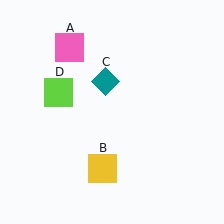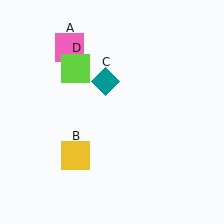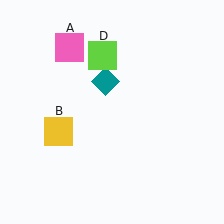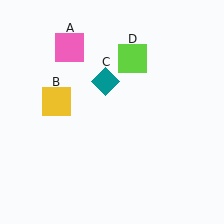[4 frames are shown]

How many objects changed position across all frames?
2 objects changed position: yellow square (object B), lime square (object D).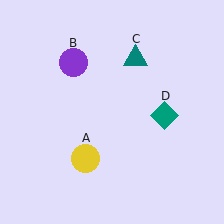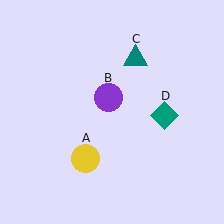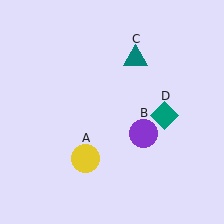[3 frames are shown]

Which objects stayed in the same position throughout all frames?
Yellow circle (object A) and teal triangle (object C) and teal diamond (object D) remained stationary.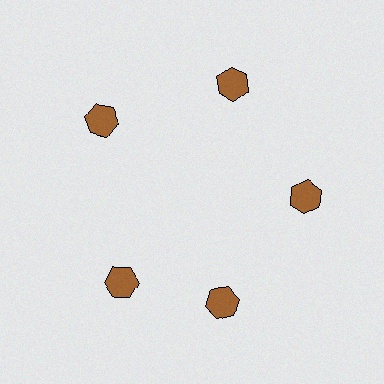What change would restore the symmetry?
The symmetry would be restored by rotating it back into even spacing with its neighbors so that all 5 hexagons sit at equal angles and equal distance from the center.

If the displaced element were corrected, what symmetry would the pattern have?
It would have 5-fold rotational symmetry — the pattern would map onto itself every 72 degrees.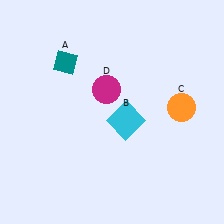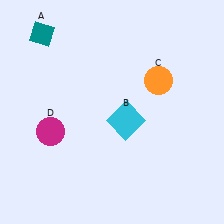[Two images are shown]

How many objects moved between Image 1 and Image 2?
3 objects moved between the two images.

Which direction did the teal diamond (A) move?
The teal diamond (A) moved up.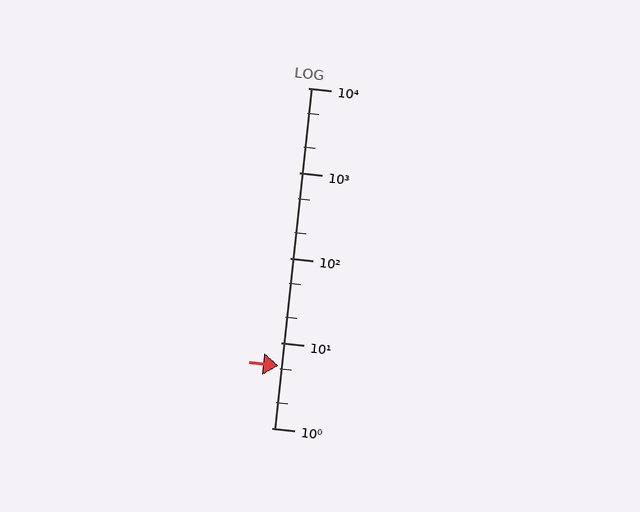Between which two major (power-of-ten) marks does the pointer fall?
The pointer is between 1 and 10.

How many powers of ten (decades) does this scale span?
The scale spans 4 decades, from 1 to 10000.